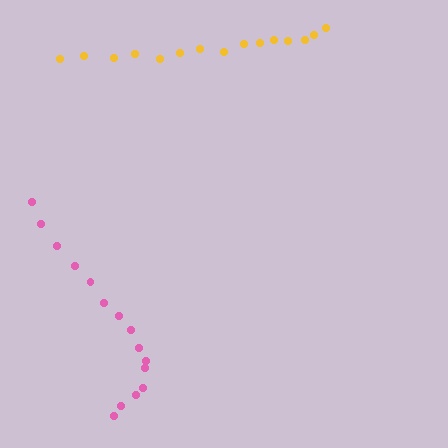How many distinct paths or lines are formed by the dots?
There are 2 distinct paths.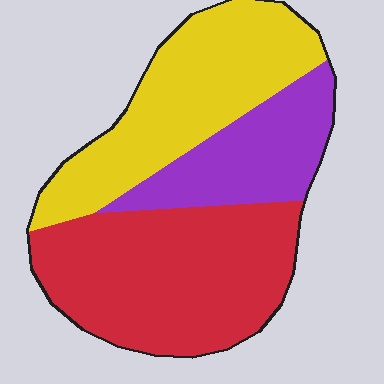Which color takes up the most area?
Red, at roughly 45%.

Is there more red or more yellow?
Red.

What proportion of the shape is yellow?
Yellow takes up about one third (1/3) of the shape.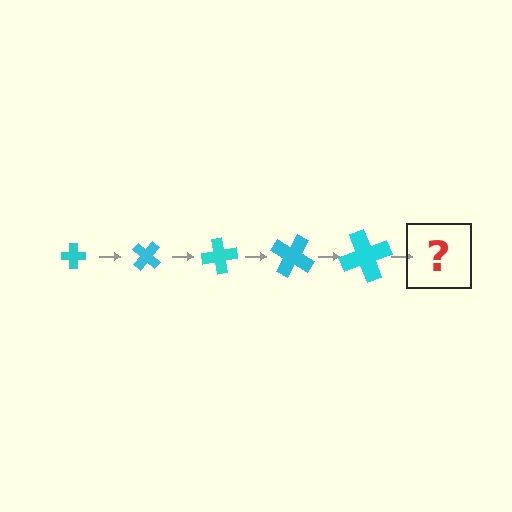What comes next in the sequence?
The next element should be a cross, larger than the previous one and rotated 200 degrees from the start.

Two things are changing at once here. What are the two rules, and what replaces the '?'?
The two rules are that the cross grows larger each step and it rotates 40 degrees each step. The '?' should be a cross, larger than the previous one and rotated 200 degrees from the start.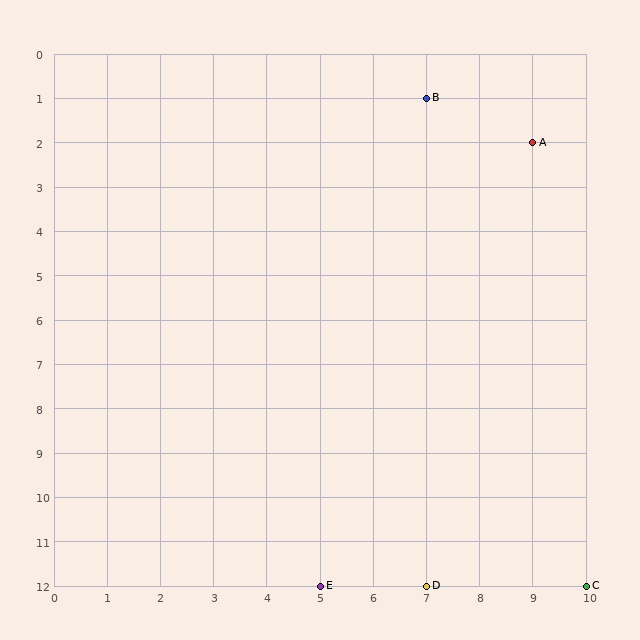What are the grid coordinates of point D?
Point D is at grid coordinates (7, 12).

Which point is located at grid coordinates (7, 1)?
Point B is at (7, 1).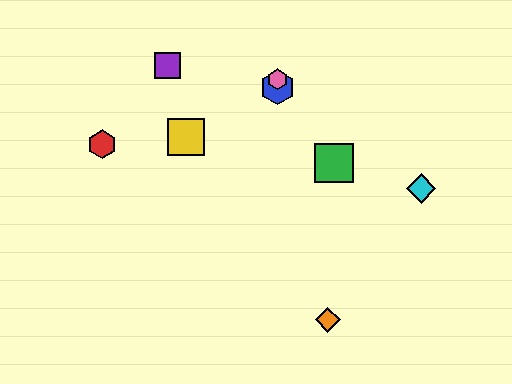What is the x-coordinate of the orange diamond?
The orange diamond is at x≈328.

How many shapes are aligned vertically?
2 shapes (the blue hexagon, the pink hexagon) are aligned vertically.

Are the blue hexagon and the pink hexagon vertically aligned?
Yes, both are at x≈278.